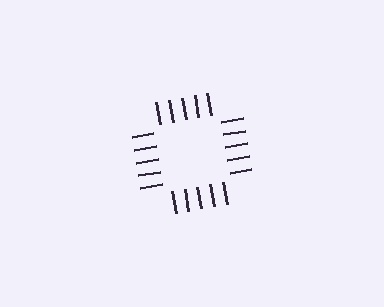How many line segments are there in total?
20 — 5 along each of the 4 edges.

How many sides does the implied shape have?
4 sides — the line-ends trace a square.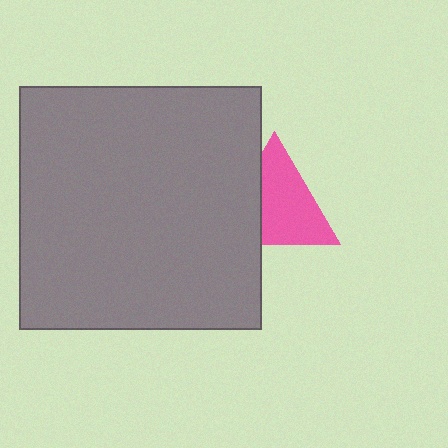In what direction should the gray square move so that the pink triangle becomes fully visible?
The gray square should move left. That is the shortest direction to clear the overlap and leave the pink triangle fully visible.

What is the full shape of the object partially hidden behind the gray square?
The partially hidden object is a pink triangle.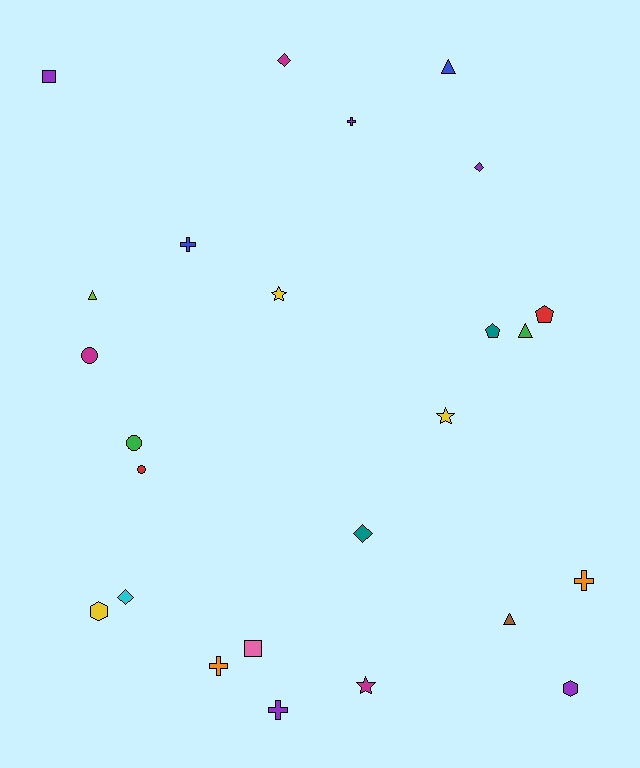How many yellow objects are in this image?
There are 3 yellow objects.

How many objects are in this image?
There are 25 objects.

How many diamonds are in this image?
There are 4 diamonds.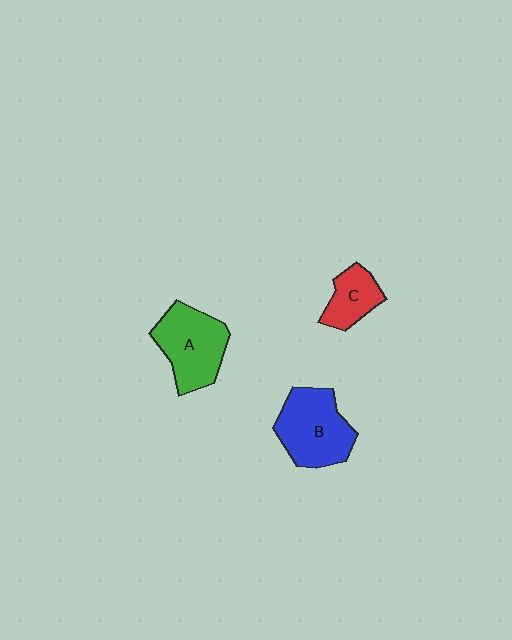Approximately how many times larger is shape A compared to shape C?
Approximately 1.8 times.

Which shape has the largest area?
Shape B (blue).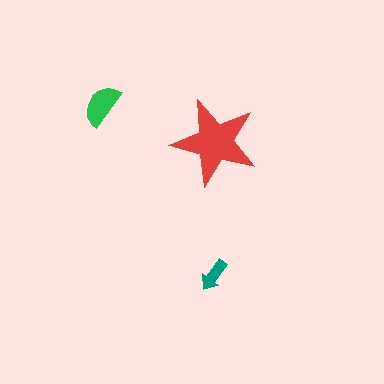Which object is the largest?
The red star.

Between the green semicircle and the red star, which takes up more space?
The red star.